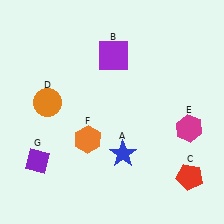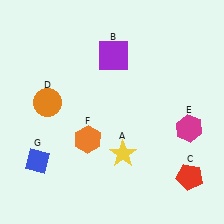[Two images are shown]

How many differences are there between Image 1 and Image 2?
There are 2 differences between the two images.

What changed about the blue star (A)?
In Image 1, A is blue. In Image 2, it changed to yellow.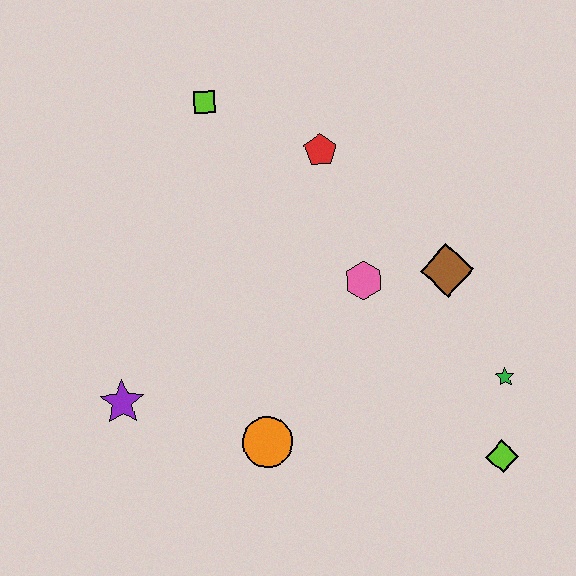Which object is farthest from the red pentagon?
The lime diamond is farthest from the red pentagon.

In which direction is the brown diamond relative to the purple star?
The brown diamond is to the right of the purple star.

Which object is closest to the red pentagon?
The lime square is closest to the red pentagon.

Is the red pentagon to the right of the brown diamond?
No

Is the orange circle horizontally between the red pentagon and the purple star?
Yes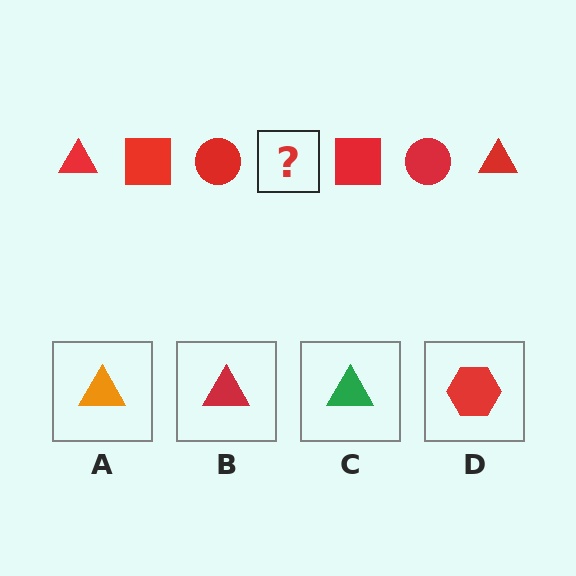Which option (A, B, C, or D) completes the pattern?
B.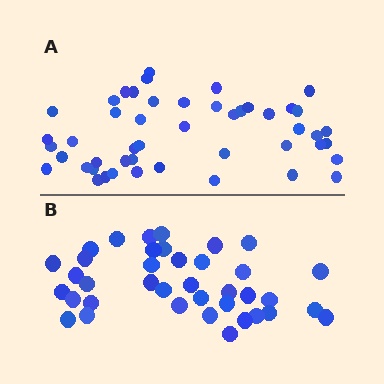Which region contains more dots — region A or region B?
Region A (the top region) has more dots.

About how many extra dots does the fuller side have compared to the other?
Region A has roughly 10 or so more dots than region B.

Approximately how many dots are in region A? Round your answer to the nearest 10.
About 50 dots. (The exact count is 48, which rounds to 50.)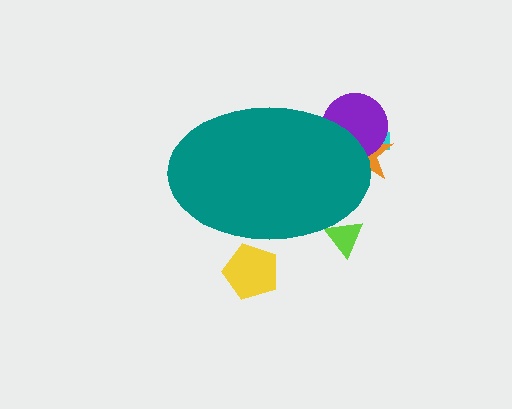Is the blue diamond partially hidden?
Yes, the blue diamond is partially hidden behind the teal ellipse.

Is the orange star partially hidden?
Yes, the orange star is partially hidden behind the teal ellipse.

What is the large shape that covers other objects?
A teal ellipse.